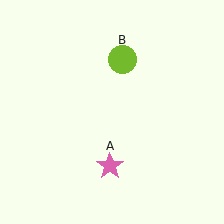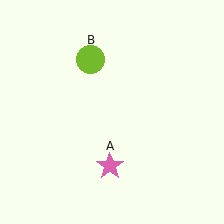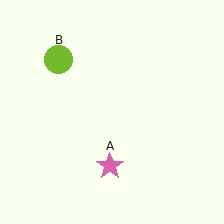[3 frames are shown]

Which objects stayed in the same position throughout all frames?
Pink star (object A) remained stationary.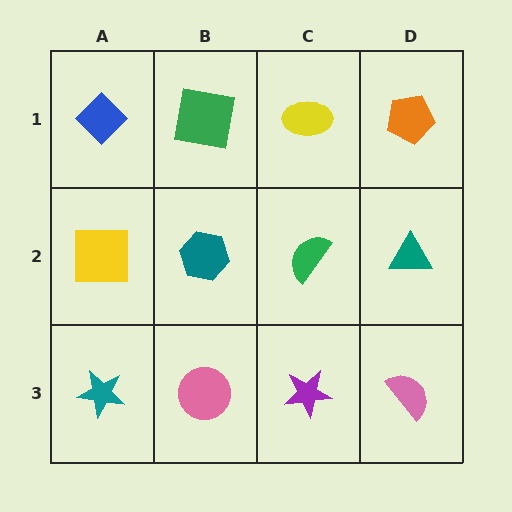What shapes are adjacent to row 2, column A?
A blue diamond (row 1, column A), a teal star (row 3, column A), a teal hexagon (row 2, column B).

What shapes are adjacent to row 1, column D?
A teal triangle (row 2, column D), a yellow ellipse (row 1, column C).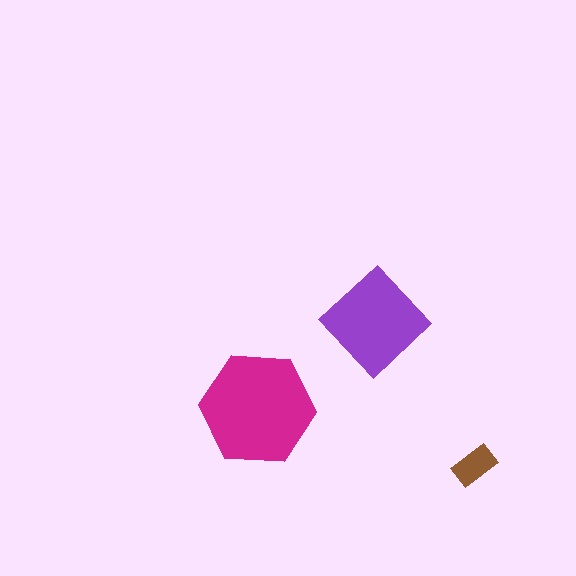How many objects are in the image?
There are 3 objects in the image.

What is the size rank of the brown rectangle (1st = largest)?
3rd.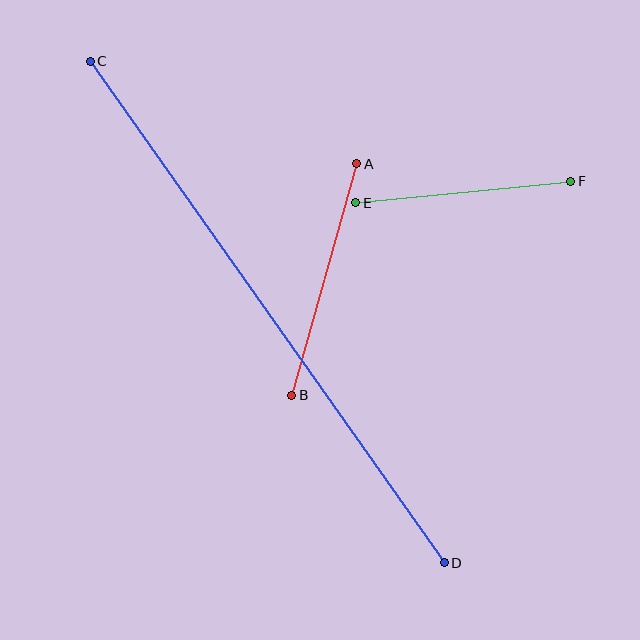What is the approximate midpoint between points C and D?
The midpoint is at approximately (267, 312) pixels.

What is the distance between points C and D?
The distance is approximately 614 pixels.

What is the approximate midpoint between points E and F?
The midpoint is at approximately (463, 192) pixels.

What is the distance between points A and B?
The distance is approximately 241 pixels.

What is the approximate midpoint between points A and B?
The midpoint is at approximately (324, 279) pixels.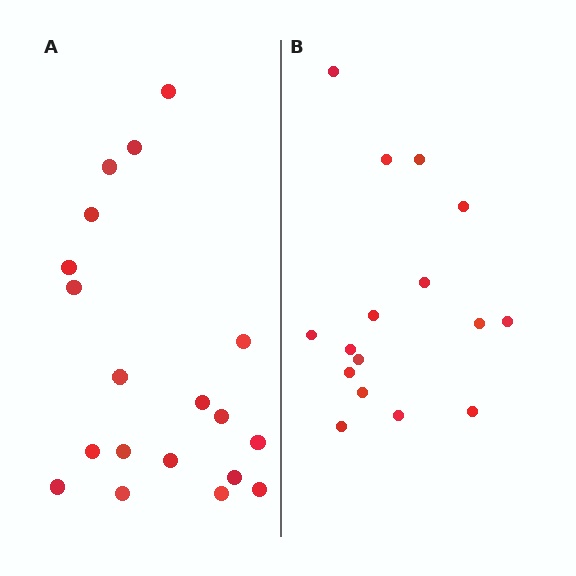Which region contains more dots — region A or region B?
Region A (the left region) has more dots.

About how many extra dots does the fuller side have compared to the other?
Region A has just a few more — roughly 2 or 3 more dots than region B.